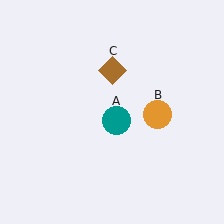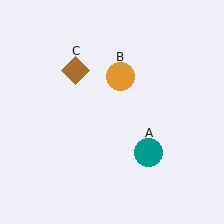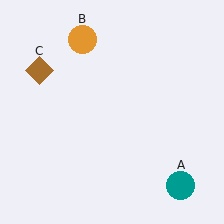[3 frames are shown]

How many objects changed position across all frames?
3 objects changed position: teal circle (object A), orange circle (object B), brown diamond (object C).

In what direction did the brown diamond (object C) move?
The brown diamond (object C) moved left.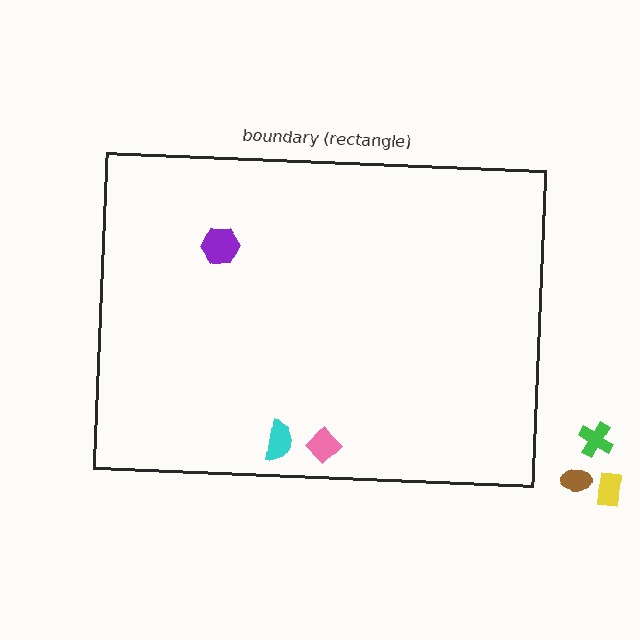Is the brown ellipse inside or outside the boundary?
Outside.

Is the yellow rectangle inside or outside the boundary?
Outside.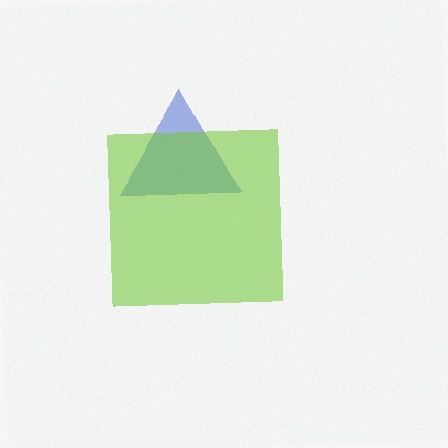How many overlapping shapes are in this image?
There are 2 overlapping shapes in the image.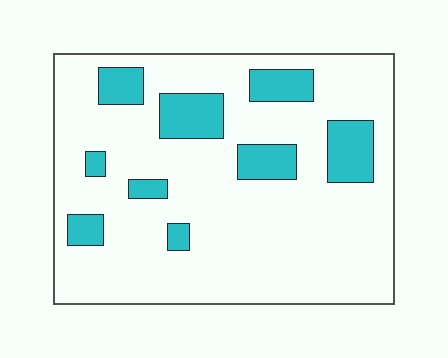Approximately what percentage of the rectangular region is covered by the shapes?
Approximately 20%.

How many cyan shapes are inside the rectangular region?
9.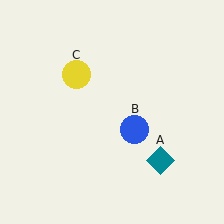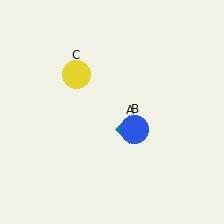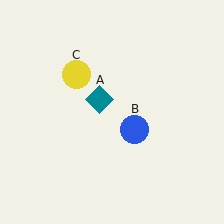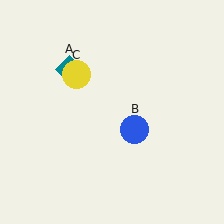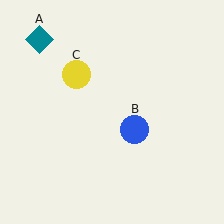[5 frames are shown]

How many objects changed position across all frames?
1 object changed position: teal diamond (object A).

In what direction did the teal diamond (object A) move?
The teal diamond (object A) moved up and to the left.